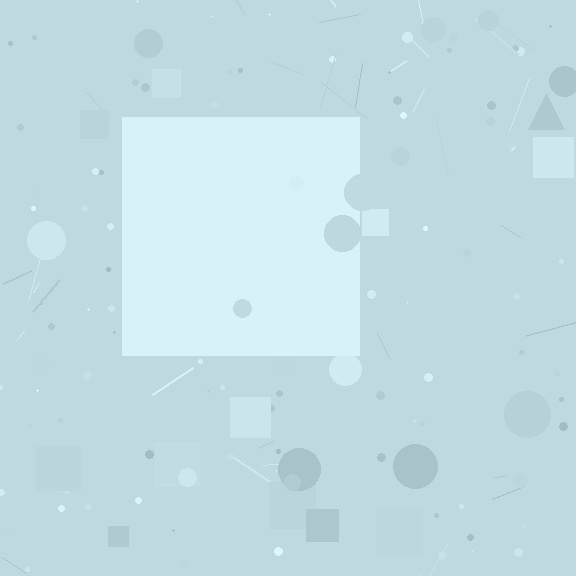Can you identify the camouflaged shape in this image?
The camouflaged shape is a square.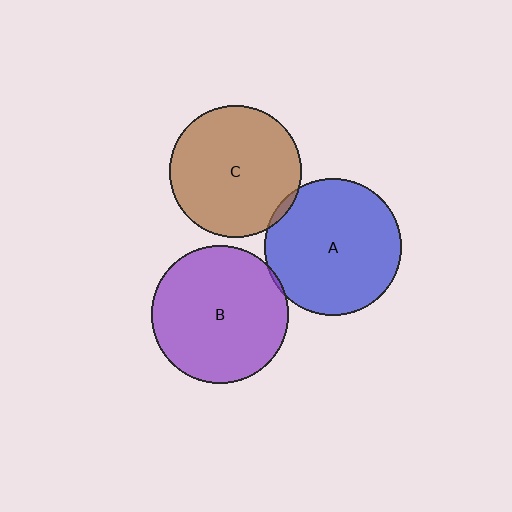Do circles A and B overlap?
Yes.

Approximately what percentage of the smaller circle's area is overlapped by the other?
Approximately 5%.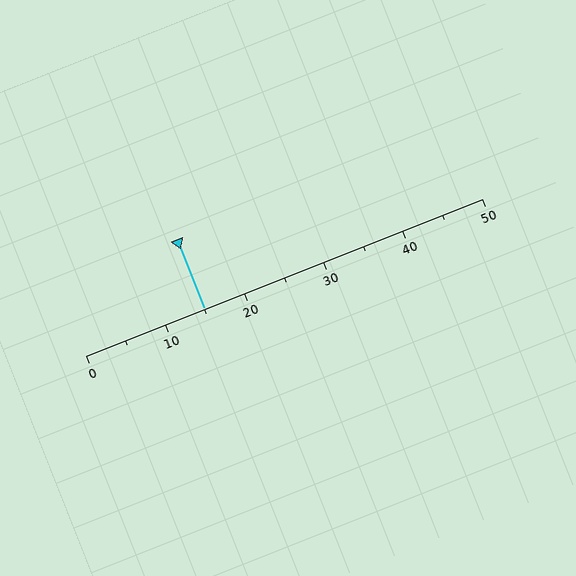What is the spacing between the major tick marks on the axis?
The major ticks are spaced 10 apart.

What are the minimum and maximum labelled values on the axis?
The axis runs from 0 to 50.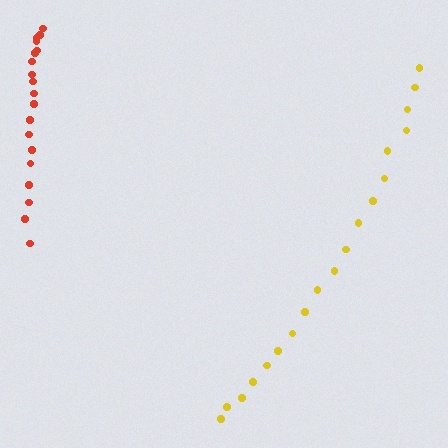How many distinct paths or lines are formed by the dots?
There are 2 distinct paths.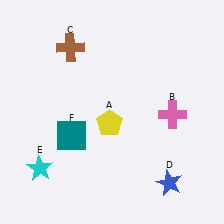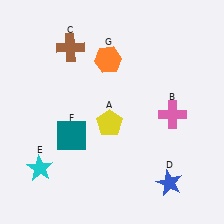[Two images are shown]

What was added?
An orange hexagon (G) was added in Image 2.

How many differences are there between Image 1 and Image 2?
There is 1 difference between the two images.